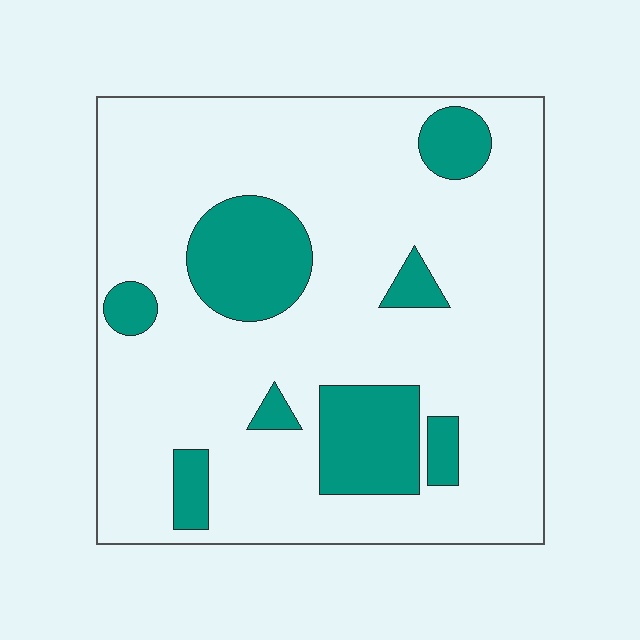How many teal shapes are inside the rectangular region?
8.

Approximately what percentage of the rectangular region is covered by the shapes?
Approximately 20%.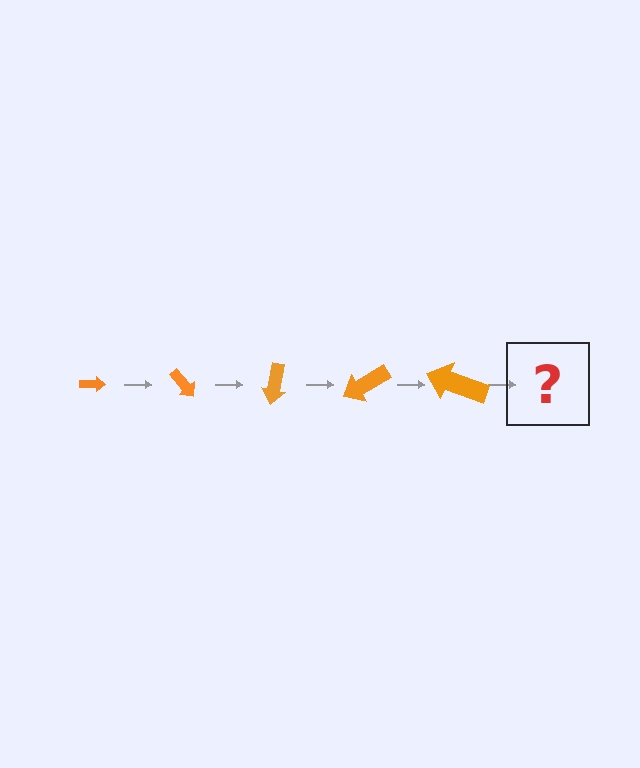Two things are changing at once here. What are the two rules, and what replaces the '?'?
The two rules are that the arrow grows larger each step and it rotates 50 degrees each step. The '?' should be an arrow, larger than the previous one and rotated 250 degrees from the start.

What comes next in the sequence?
The next element should be an arrow, larger than the previous one and rotated 250 degrees from the start.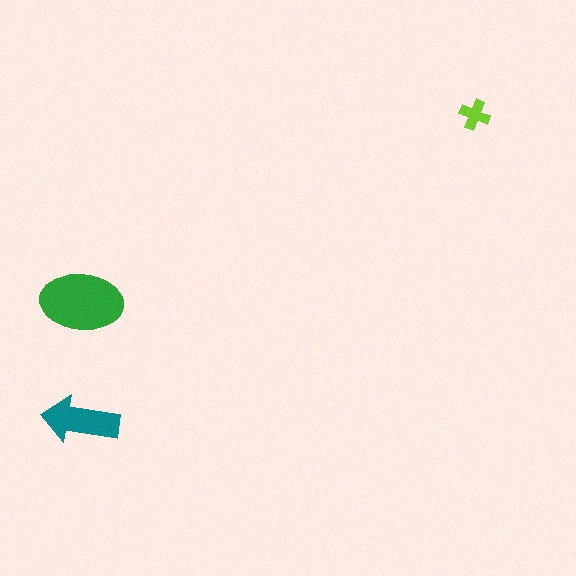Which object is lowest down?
The teal arrow is bottommost.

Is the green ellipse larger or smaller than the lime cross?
Larger.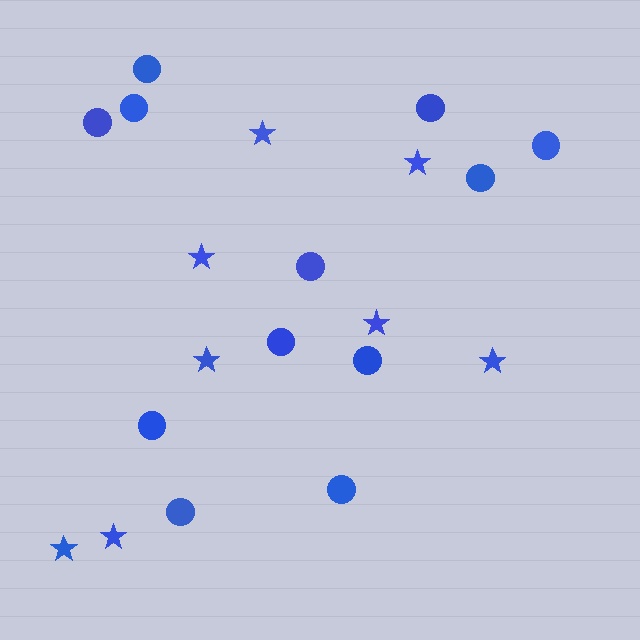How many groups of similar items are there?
There are 2 groups: one group of stars (8) and one group of circles (12).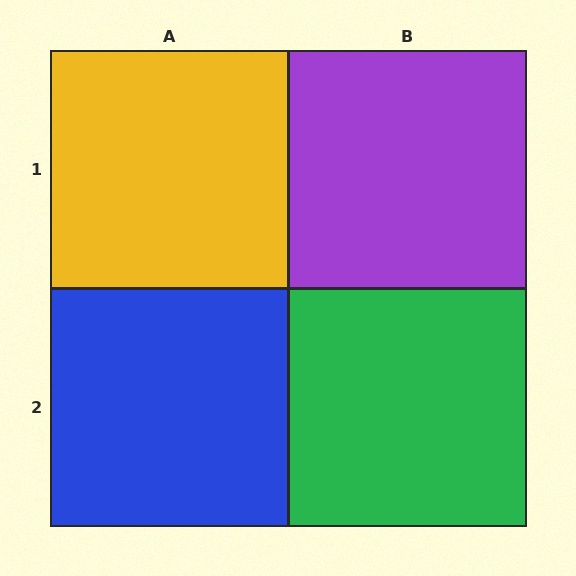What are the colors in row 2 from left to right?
Blue, green.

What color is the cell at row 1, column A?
Yellow.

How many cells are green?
1 cell is green.